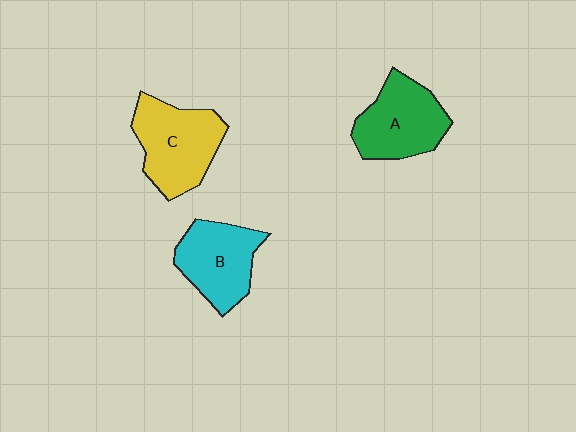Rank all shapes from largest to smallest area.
From largest to smallest: C (yellow), A (green), B (cyan).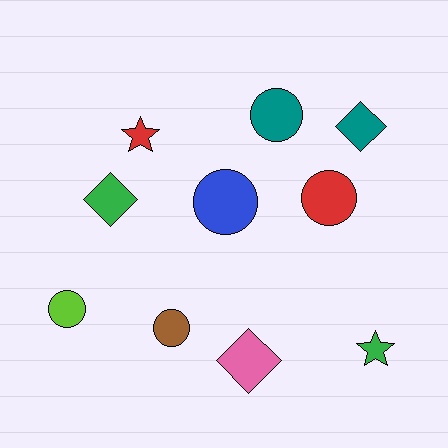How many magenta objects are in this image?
There are no magenta objects.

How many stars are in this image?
There are 2 stars.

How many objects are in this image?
There are 10 objects.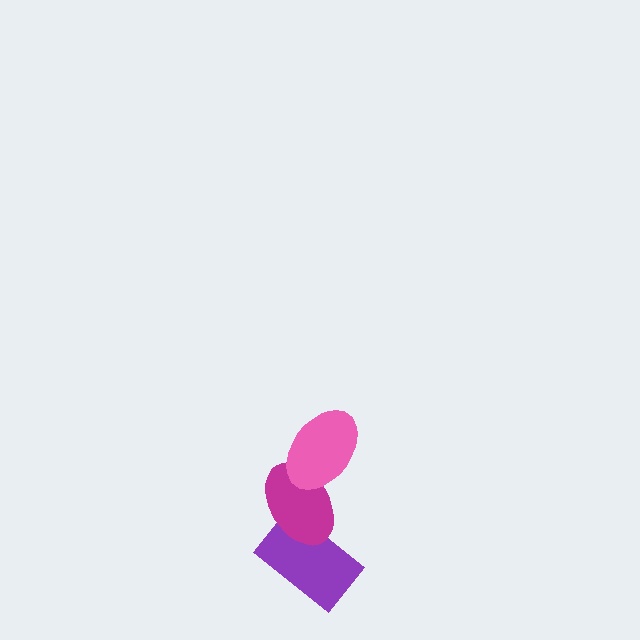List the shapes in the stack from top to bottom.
From top to bottom: the pink ellipse, the magenta ellipse, the purple rectangle.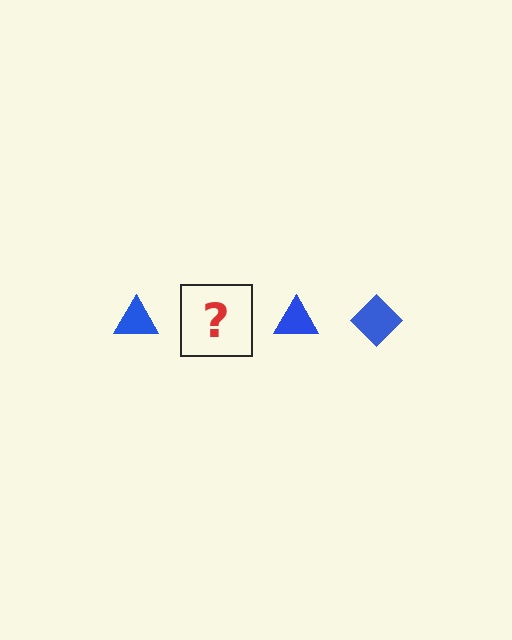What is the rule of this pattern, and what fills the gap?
The rule is that the pattern cycles through triangle, diamond shapes in blue. The gap should be filled with a blue diamond.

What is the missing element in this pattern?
The missing element is a blue diamond.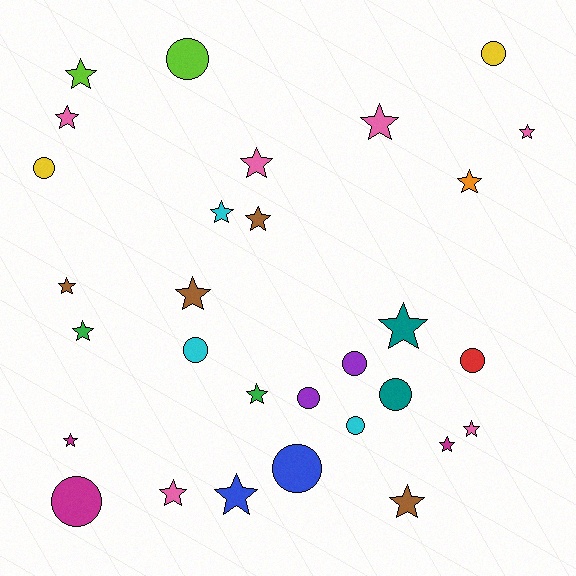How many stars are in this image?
There are 19 stars.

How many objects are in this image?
There are 30 objects.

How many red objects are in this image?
There is 1 red object.